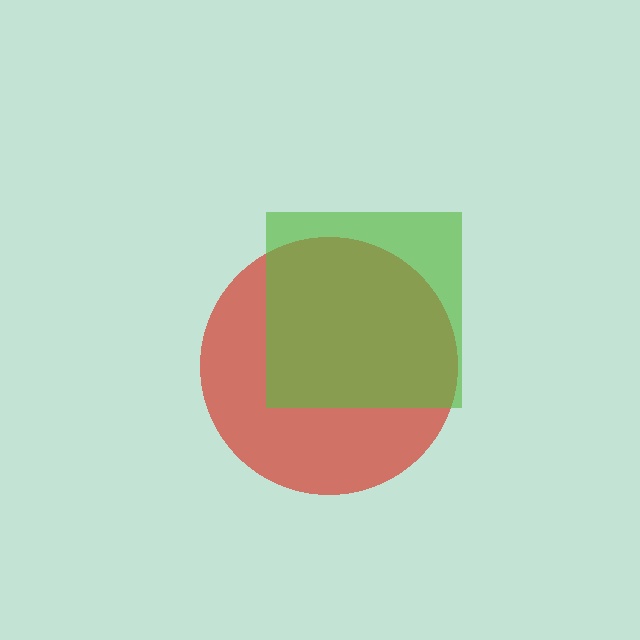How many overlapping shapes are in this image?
There are 2 overlapping shapes in the image.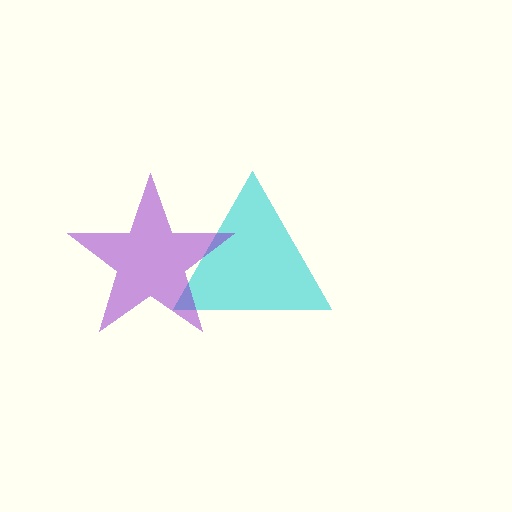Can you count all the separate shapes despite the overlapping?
Yes, there are 2 separate shapes.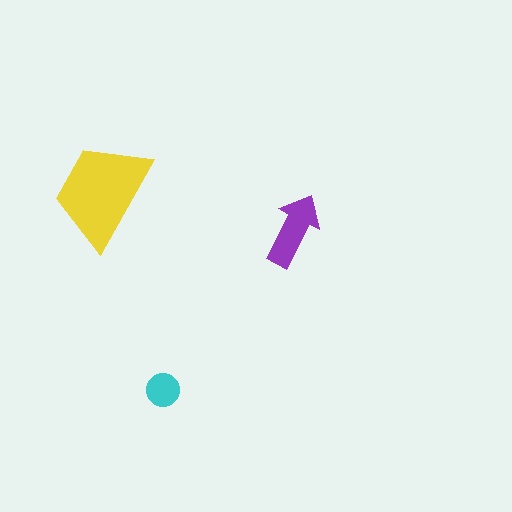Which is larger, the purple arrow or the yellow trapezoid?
The yellow trapezoid.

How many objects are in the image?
There are 3 objects in the image.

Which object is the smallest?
The cyan circle.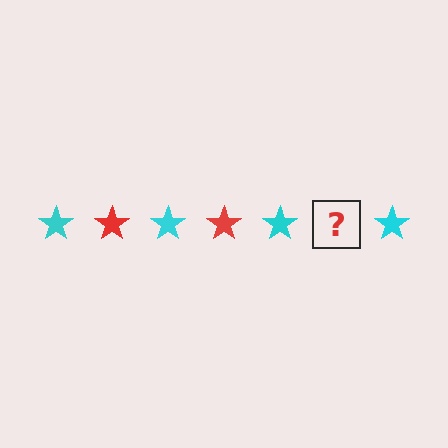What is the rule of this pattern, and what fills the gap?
The rule is that the pattern cycles through cyan, red stars. The gap should be filled with a red star.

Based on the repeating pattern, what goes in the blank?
The blank should be a red star.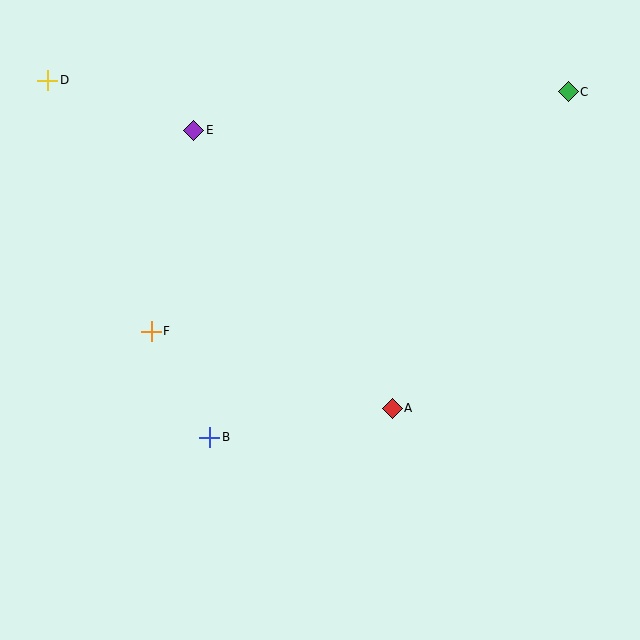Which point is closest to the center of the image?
Point A at (392, 409) is closest to the center.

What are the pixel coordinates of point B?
Point B is at (210, 437).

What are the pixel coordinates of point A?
Point A is at (392, 409).